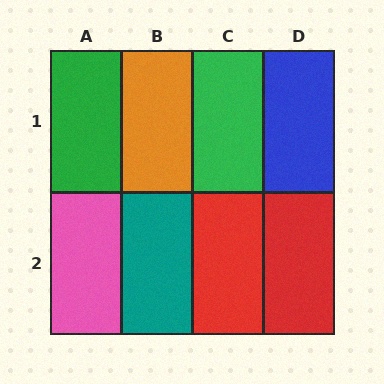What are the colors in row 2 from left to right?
Pink, teal, red, red.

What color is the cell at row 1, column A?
Green.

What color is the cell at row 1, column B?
Orange.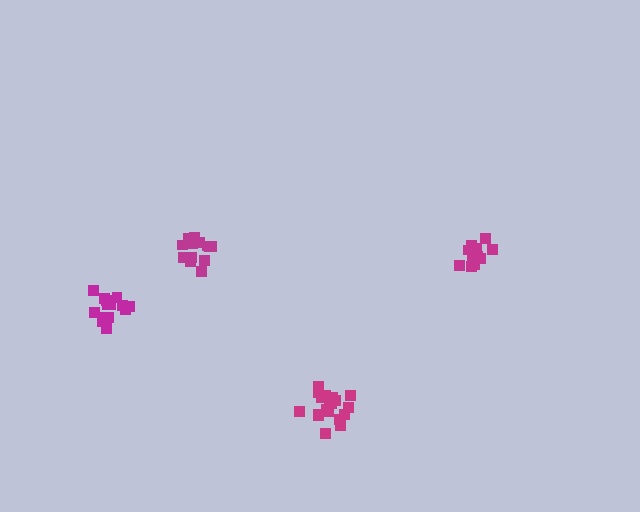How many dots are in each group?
Group 1: 14 dots, Group 2: 19 dots, Group 3: 13 dots, Group 4: 13 dots (59 total).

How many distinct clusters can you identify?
There are 4 distinct clusters.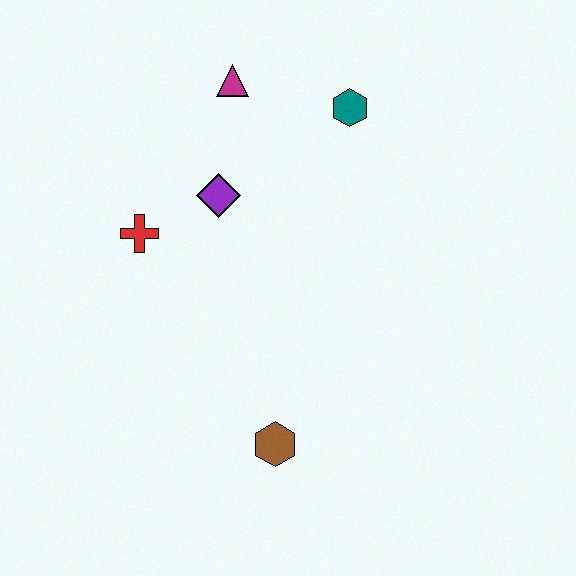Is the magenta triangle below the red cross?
No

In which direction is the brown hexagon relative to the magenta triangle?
The brown hexagon is below the magenta triangle.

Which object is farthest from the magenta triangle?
The brown hexagon is farthest from the magenta triangle.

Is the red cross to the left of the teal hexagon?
Yes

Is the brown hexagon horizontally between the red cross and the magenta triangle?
No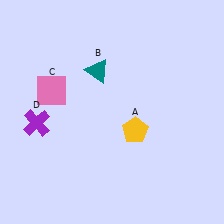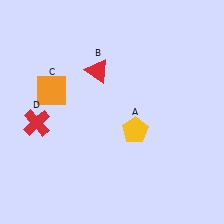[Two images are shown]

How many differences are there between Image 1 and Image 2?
There are 3 differences between the two images.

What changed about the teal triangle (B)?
In Image 1, B is teal. In Image 2, it changed to red.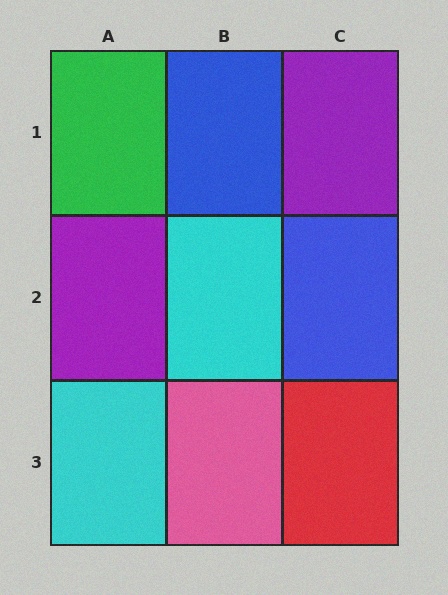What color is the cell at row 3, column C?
Red.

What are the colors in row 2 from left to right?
Purple, cyan, blue.